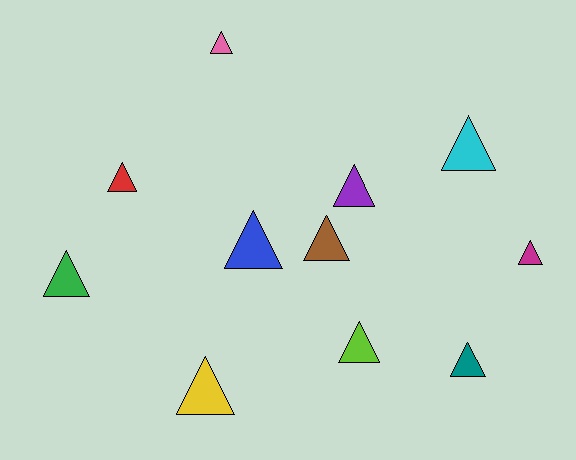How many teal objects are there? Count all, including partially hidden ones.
There is 1 teal object.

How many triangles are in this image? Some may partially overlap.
There are 11 triangles.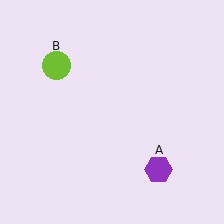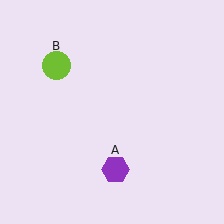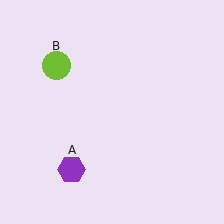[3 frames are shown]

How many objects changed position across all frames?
1 object changed position: purple hexagon (object A).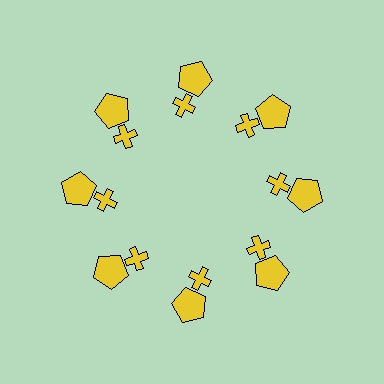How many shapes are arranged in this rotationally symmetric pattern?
There are 16 shapes, arranged in 8 groups of 2.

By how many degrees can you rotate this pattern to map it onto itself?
The pattern maps onto itself every 45 degrees of rotation.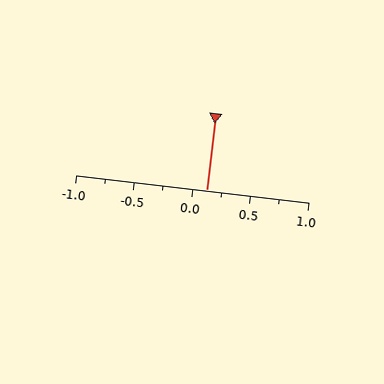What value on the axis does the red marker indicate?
The marker indicates approximately 0.12.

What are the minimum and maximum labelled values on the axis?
The axis runs from -1.0 to 1.0.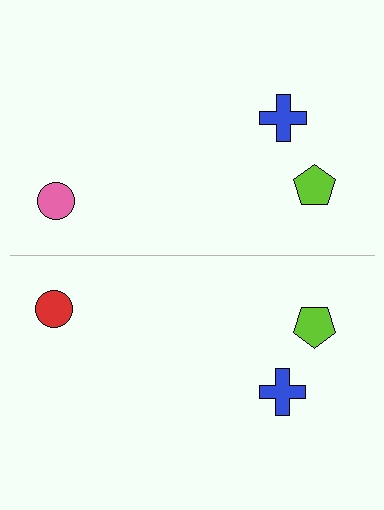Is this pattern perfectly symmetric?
No, the pattern is not perfectly symmetric. The red circle on the bottom side breaks the symmetry — its mirror counterpart is pink.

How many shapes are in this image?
There are 6 shapes in this image.